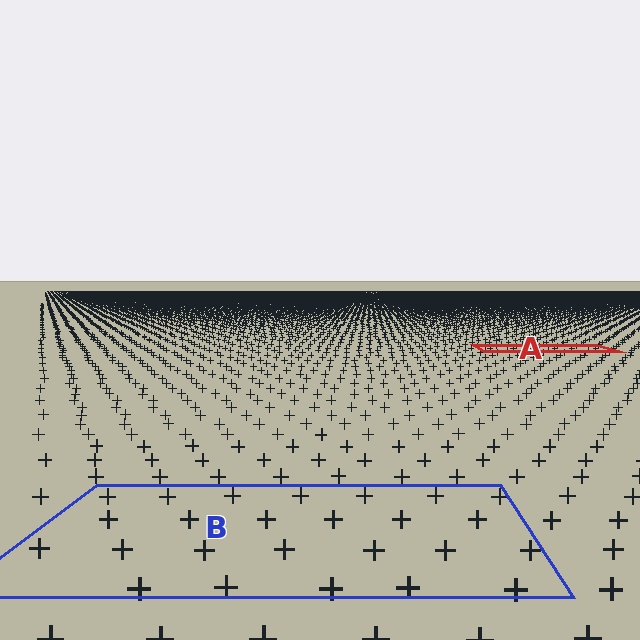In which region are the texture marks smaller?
The texture marks are smaller in region A, because it is farther away.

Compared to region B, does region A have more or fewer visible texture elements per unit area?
Region A has more texture elements per unit area — they are packed more densely because it is farther away.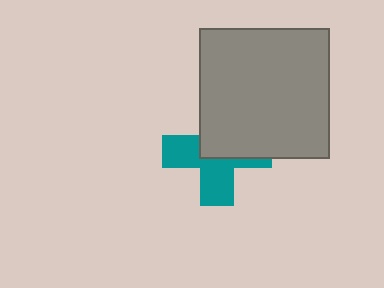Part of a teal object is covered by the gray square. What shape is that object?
It is a cross.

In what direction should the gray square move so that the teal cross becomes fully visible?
The gray square should move toward the upper-right. That is the shortest direction to clear the overlap and leave the teal cross fully visible.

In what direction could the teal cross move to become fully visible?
The teal cross could move toward the lower-left. That would shift it out from behind the gray square entirely.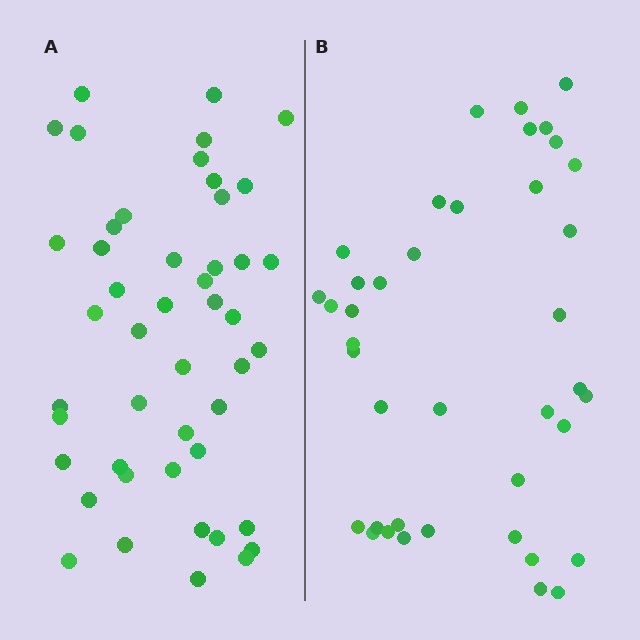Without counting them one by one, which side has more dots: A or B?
Region A (the left region) has more dots.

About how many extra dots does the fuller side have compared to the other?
Region A has roughly 8 or so more dots than region B.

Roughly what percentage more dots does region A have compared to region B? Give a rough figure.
About 20% more.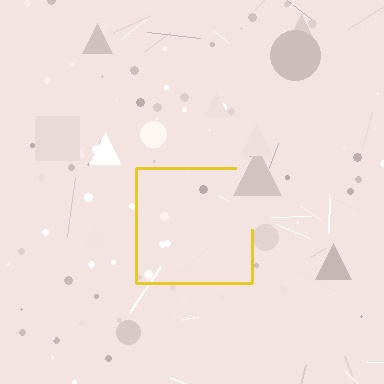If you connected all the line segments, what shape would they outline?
They would outline a square.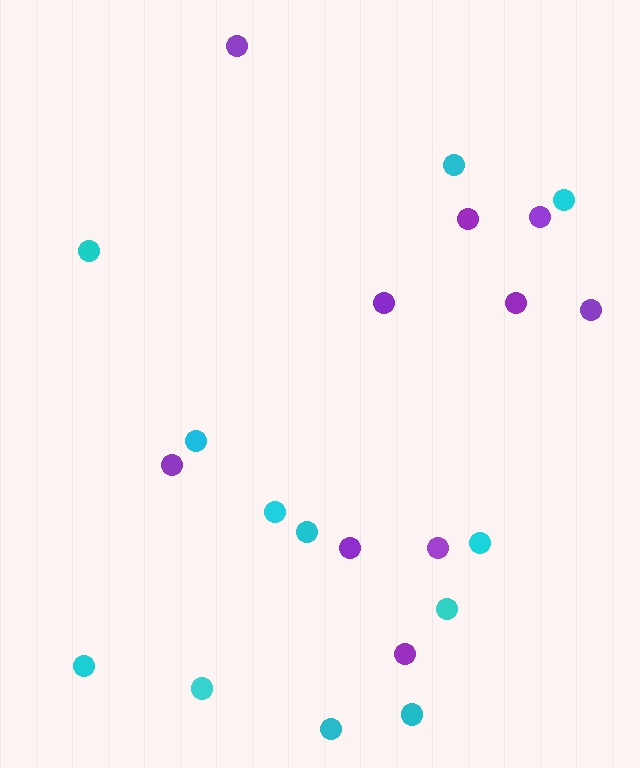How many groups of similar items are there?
There are 2 groups: one group of cyan circles (12) and one group of purple circles (10).